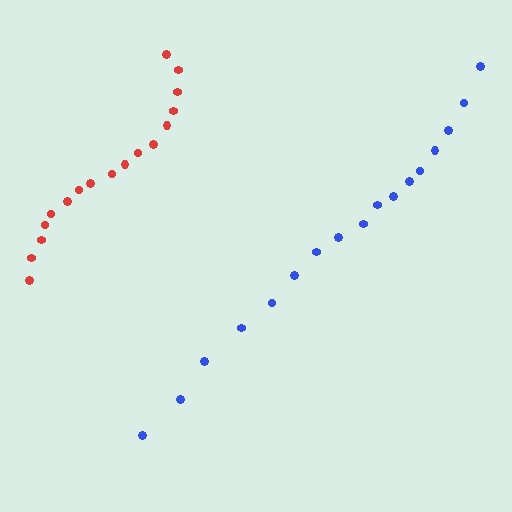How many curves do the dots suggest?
There are 2 distinct paths.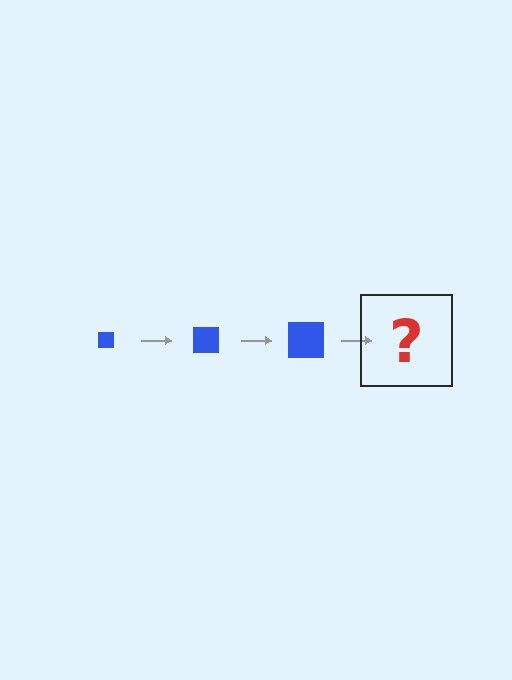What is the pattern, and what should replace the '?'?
The pattern is that the square gets progressively larger each step. The '?' should be a blue square, larger than the previous one.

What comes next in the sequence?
The next element should be a blue square, larger than the previous one.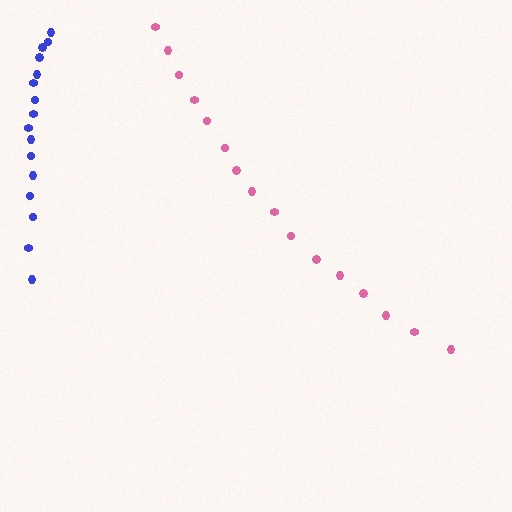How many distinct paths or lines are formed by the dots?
There are 2 distinct paths.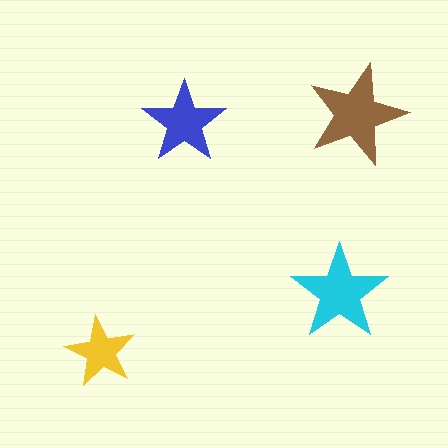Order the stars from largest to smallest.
the brown one, the cyan one, the blue one, the yellow one.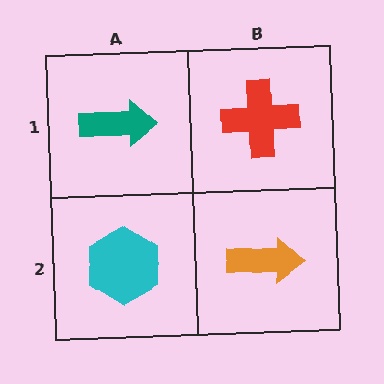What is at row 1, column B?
A red cross.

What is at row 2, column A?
A cyan hexagon.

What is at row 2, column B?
An orange arrow.